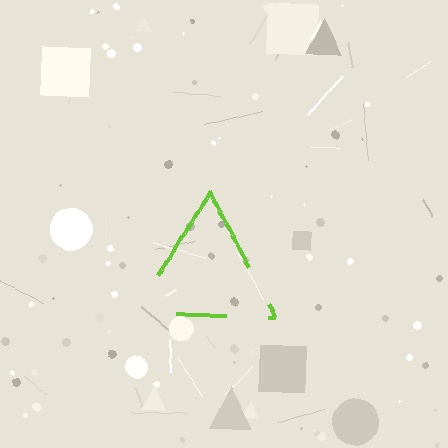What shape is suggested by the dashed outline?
The dashed outline suggests a triangle.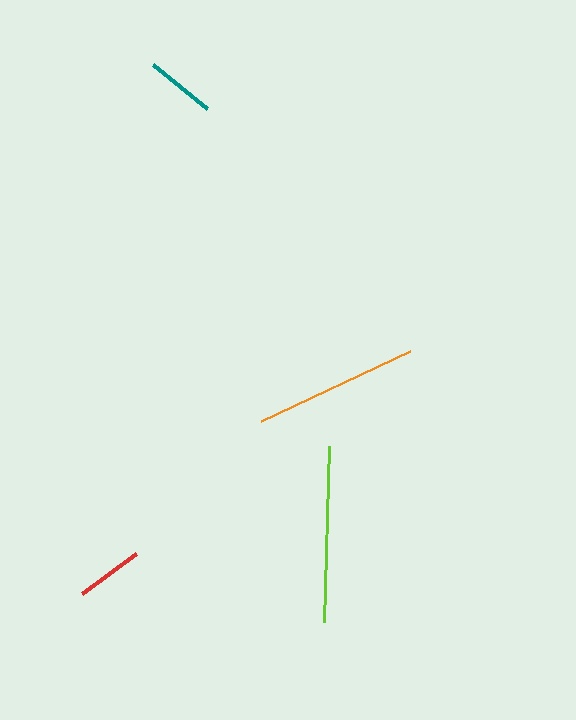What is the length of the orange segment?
The orange segment is approximately 164 pixels long.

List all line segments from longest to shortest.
From longest to shortest: lime, orange, teal, red.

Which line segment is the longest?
The lime line is the longest at approximately 176 pixels.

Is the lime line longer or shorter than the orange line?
The lime line is longer than the orange line.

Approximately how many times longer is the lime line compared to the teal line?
The lime line is approximately 2.5 times the length of the teal line.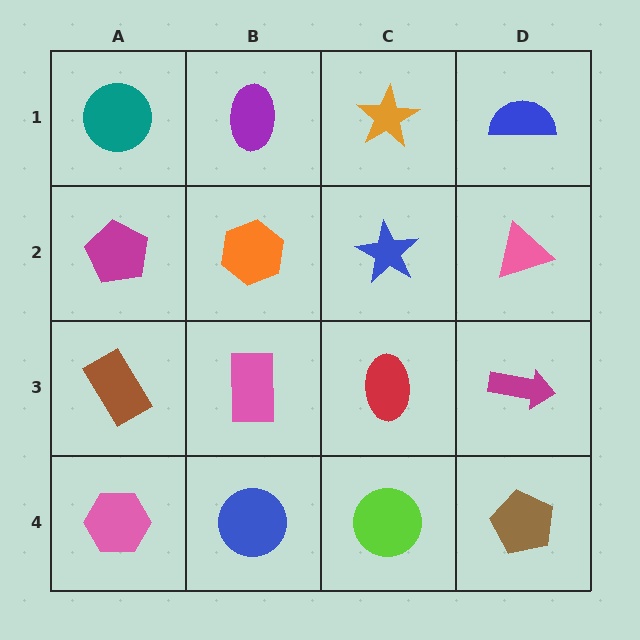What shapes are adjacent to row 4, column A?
A brown rectangle (row 3, column A), a blue circle (row 4, column B).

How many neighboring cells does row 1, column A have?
2.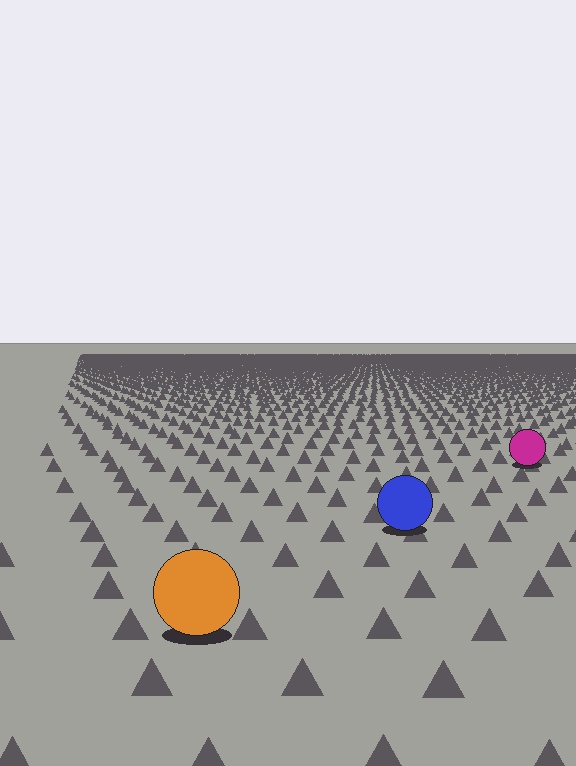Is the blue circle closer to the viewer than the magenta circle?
Yes. The blue circle is closer — you can tell from the texture gradient: the ground texture is coarser near it.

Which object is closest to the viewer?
The orange circle is closest. The texture marks near it are larger and more spread out.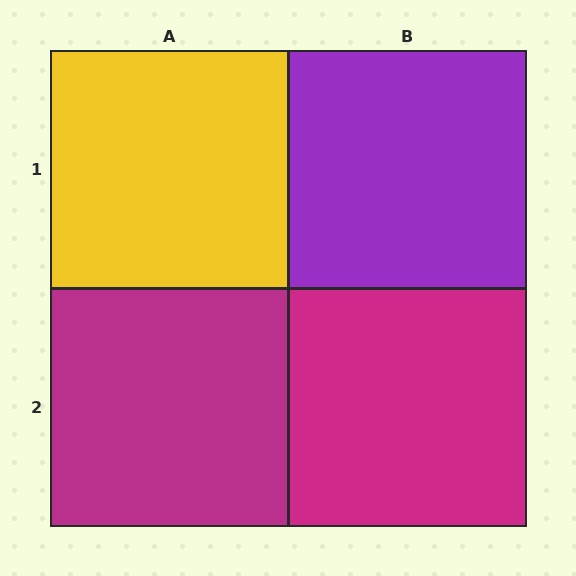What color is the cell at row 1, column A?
Yellow.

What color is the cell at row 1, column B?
Purple.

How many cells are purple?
1 cell is purple.